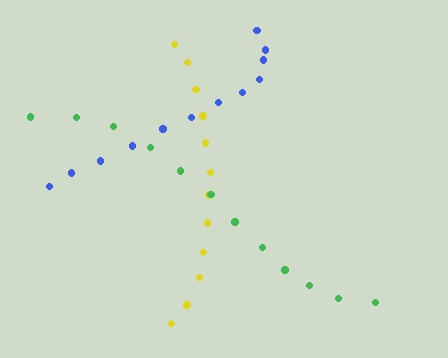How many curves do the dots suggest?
There are 3 distinct paths.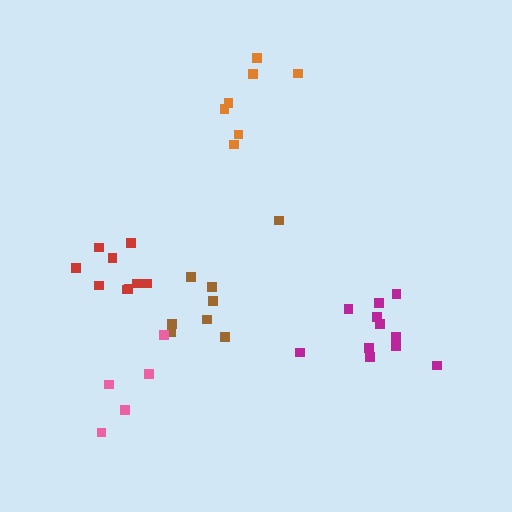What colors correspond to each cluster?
The clusters are colored: red, brown, pink, magenta, orange.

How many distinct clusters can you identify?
There are 5 distinct clusters.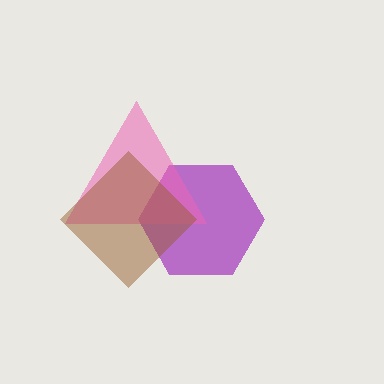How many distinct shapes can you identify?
There are 3 distinct shapes: a purple hexagon, a pink triangle, a brown diamond.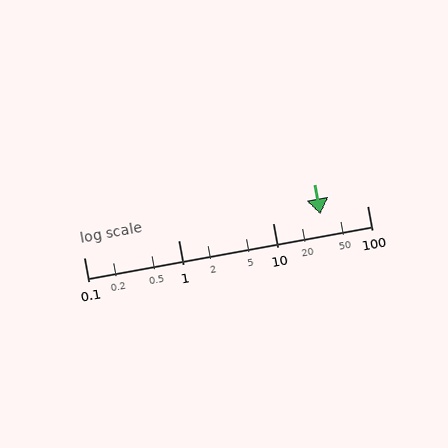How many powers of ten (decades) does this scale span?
The scale spans 3 decades, from 0.1 to 100.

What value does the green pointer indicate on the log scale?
The pointer indicates approximately 32.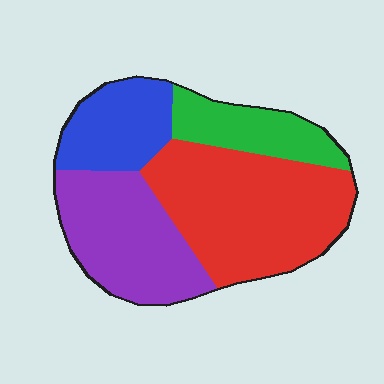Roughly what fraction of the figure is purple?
Purple takes up about one quarter (1/4) of the figure.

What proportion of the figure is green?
Green covers 15% of the figure.